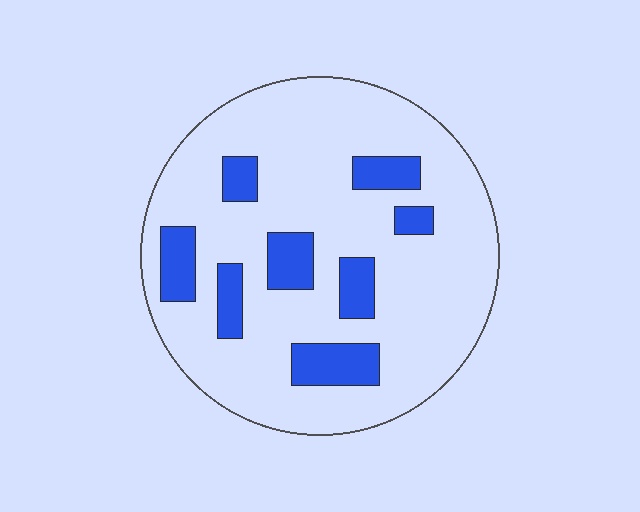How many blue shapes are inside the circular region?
8.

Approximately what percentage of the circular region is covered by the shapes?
Approximately 20%.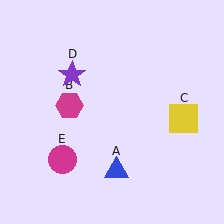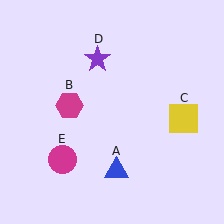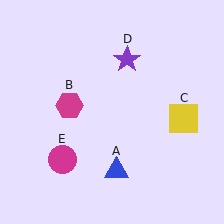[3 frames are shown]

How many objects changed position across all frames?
1 object changed position: purple star (object D).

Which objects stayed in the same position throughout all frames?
Blue triangle (object A) and magenta hexagon (object B) and yellow square (object C) and magenta circle (object E) remained stationary.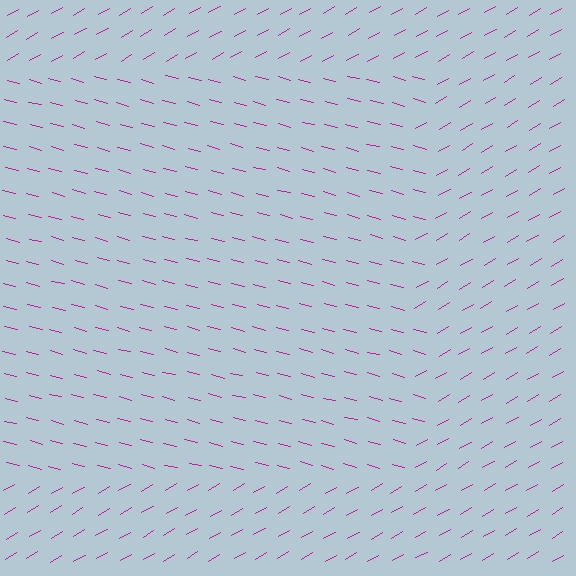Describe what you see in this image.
The image is filled with small magenta line segments. A rectangle region in the image has lines oriented differently from the surrounding lines, creating a visible texture boundary.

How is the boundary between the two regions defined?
The boundary is defined purely by a change in line orientation (approximately 45 degrees difference). All lines are the same color and thickness.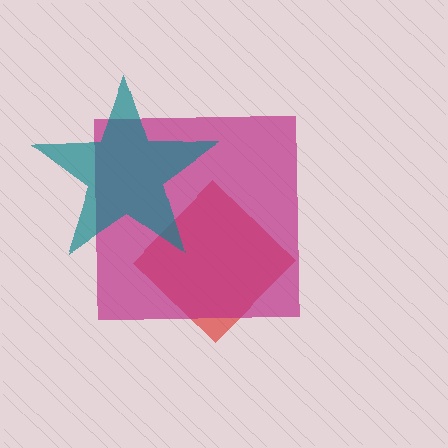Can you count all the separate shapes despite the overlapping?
Yes, there are 3 separate shapes.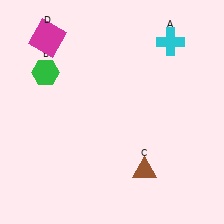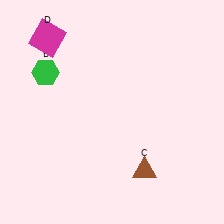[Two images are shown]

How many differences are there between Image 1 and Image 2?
There is 1 difference between the two images.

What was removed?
The cyan cross (A) was removed in Image 2.